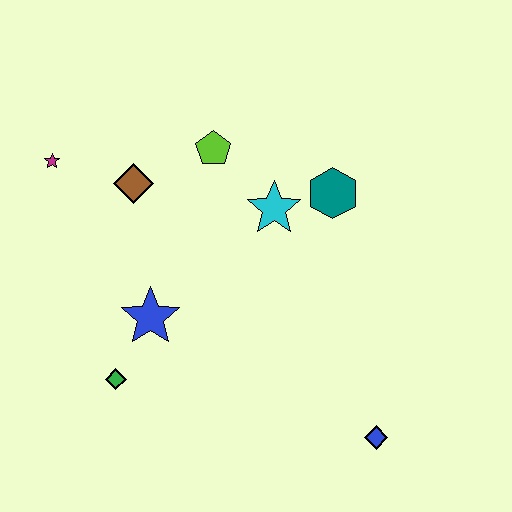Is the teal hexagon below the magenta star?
Yes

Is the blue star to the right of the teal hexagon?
No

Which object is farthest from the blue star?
The blue diamond is farthest from the blue star.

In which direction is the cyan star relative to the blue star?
The cyan star is to the right of the blue star.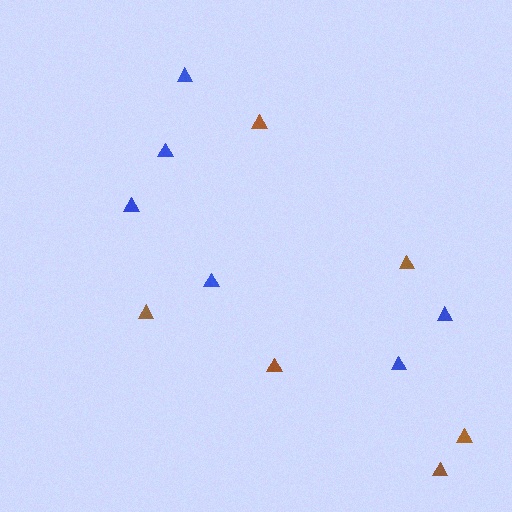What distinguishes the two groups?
There are 2 groups: one group of blue triangles (6) and one group of brown triangles (6).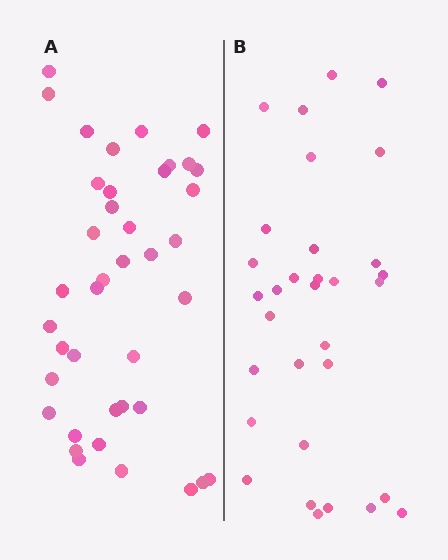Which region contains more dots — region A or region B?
Region A (the left region) has more dots.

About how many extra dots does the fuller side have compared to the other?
Region A has roughly 8 or so more dots than region B.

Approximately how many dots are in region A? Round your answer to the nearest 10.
About 40 dots.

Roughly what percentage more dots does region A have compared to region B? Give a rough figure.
About 25% more.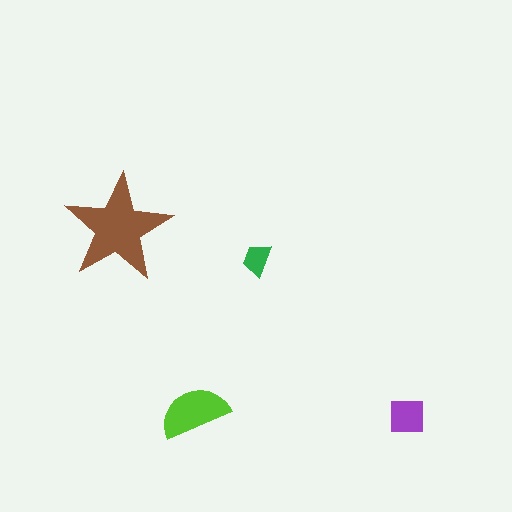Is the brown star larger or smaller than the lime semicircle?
Larger.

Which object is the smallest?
The green trapezoid.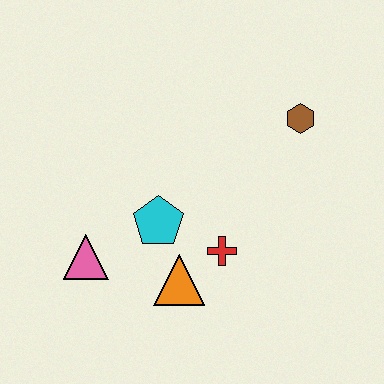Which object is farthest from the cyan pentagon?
The brown hexagon is farthest from the cyan pentagon.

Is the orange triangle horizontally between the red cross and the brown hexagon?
No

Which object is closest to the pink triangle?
The cyan pentagon is closest to the pink triangle.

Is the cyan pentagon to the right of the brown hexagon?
No